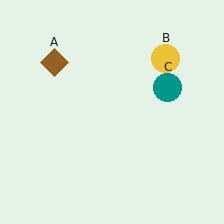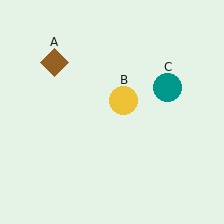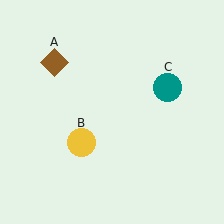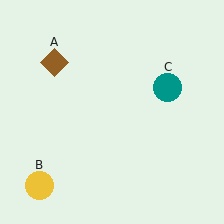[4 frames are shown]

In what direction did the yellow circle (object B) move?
The yellow circle (object B) moved down and to the left.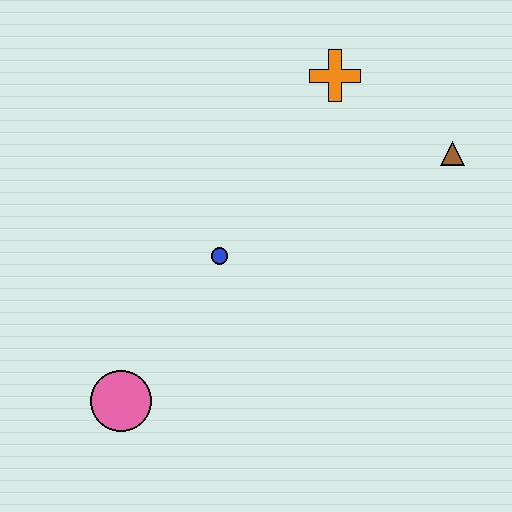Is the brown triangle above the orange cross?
No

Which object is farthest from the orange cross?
The pink circle is farthest from the orange cross.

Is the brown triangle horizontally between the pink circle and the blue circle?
No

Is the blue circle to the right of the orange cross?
No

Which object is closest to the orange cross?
The brown triangle is closest to the orange cross.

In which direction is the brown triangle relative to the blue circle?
The brown triangle is to the right of the blue circle.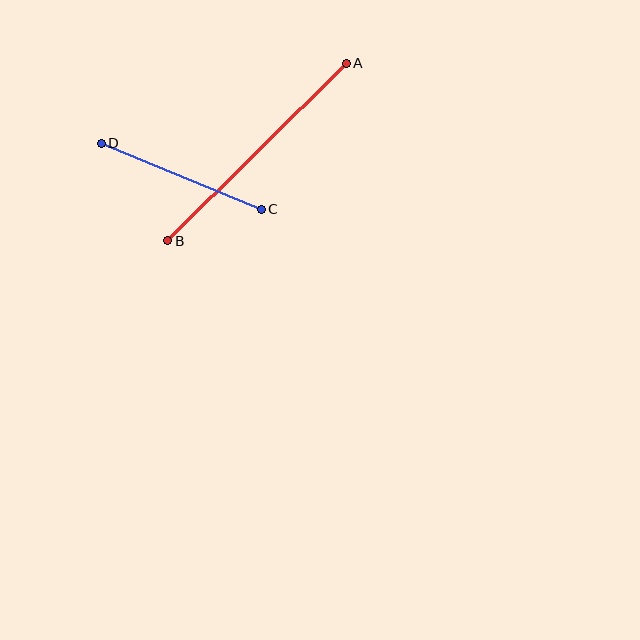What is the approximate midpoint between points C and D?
The midpoint is at approximately (181, 176) pixels.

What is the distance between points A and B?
The distance is approximately 252 pixels.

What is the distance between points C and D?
The distance is approximately 173 pixels.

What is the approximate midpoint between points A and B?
The midpoint is at approximately (257, 152) pixels.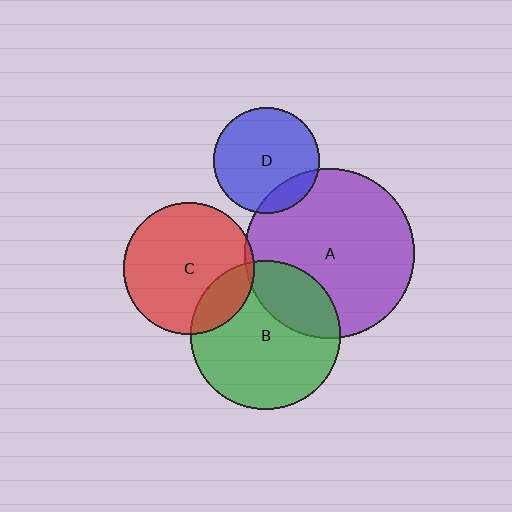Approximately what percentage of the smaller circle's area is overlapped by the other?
Approximately 5%.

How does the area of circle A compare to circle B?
Approximately 1.3 times.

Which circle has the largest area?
Circle A (purple).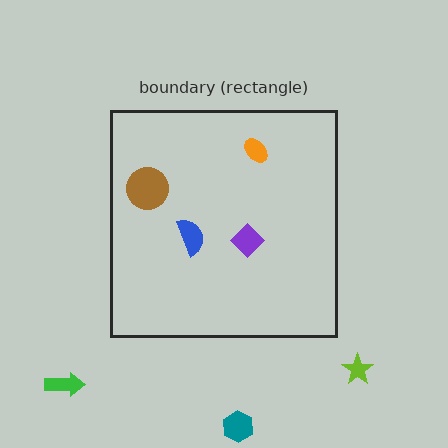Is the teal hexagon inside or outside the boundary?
Outside.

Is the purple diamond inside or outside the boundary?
Inside.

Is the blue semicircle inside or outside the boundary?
Inside.